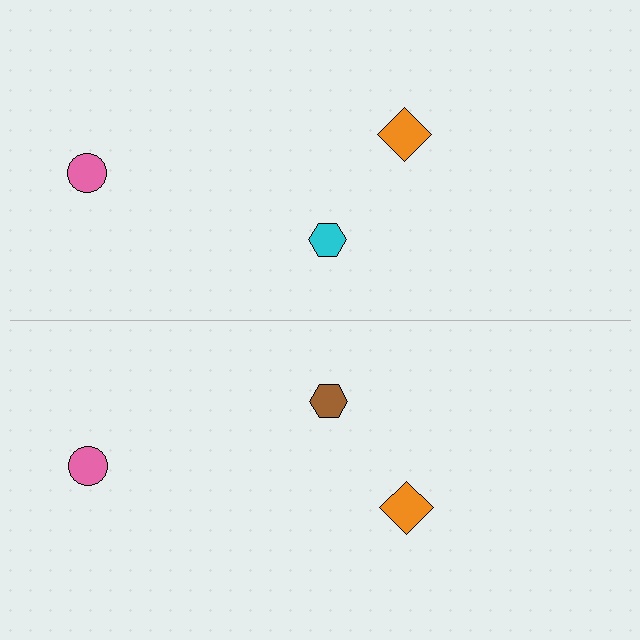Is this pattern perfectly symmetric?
No, the pattern is not perfectly symmetric. The brown hexagon on the bottom side breaks the symmetry — its mirror counterpart is cyan.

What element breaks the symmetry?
The brown hexagon on the bottom side breaks the symmetry — its mirror counterpart is cyan.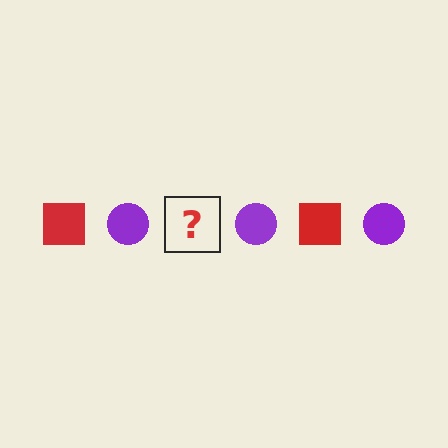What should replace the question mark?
The question mark should be replaced with a red square.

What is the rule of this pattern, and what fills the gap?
The rule is that the pattern alternates between red square and purple circle. The gap should be filled with a red square.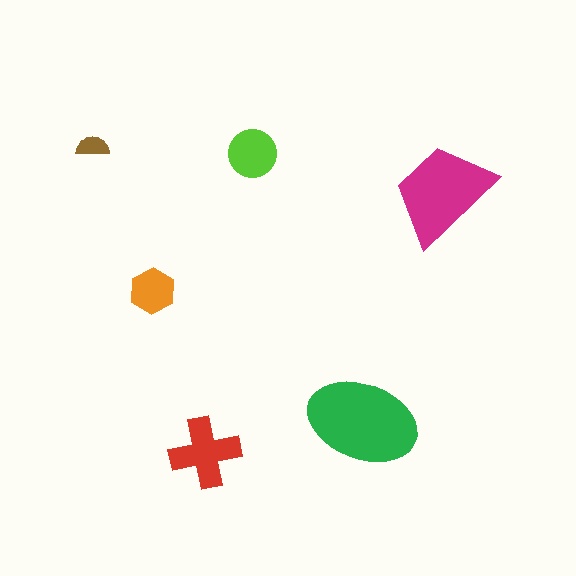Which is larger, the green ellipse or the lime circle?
The green ellipse.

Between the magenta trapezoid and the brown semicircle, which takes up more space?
The magenta trapezoid.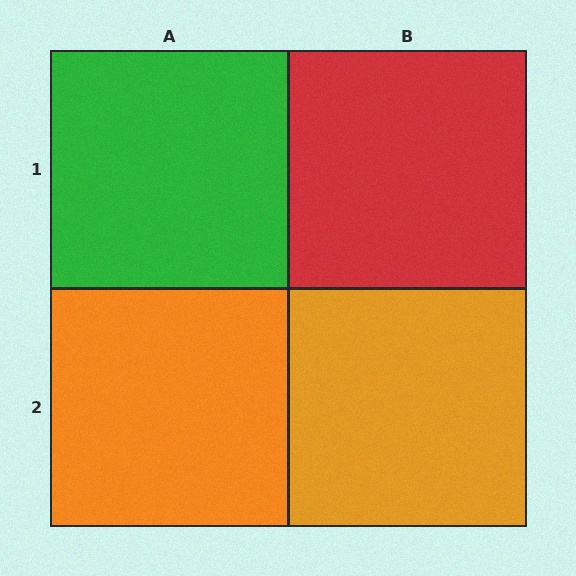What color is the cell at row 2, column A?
Orange.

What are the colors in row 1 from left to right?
Green, red.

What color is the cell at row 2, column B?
Orange.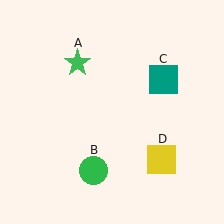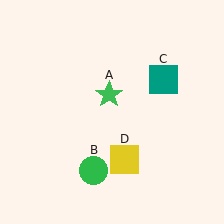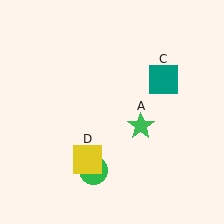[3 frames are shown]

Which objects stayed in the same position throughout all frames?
Green circle (object B) and teal square (object C) remained stationary.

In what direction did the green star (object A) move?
The green star (object A) moved down and to the right.